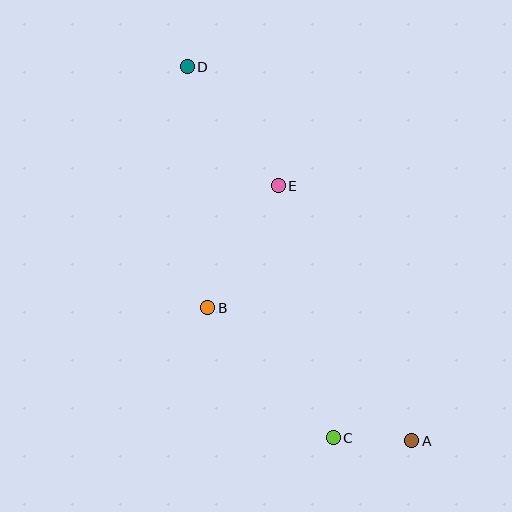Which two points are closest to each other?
Points A and C are closest to each other.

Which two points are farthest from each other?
Points A and D are farthest from each other.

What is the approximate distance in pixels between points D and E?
The distance between D and E is approximately 150 pixels.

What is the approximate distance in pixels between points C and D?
The distance between C and D is approximately 399 pixels.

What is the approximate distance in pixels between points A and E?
The distance between A and E is approximately 288 pixels.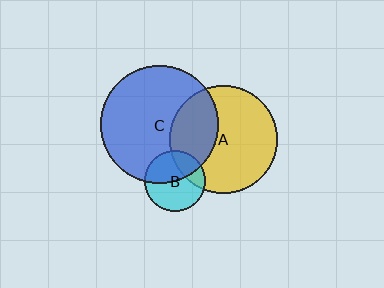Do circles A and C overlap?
Yes.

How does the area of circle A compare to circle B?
Approximately 3.1 times.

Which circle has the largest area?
Circle C (blue).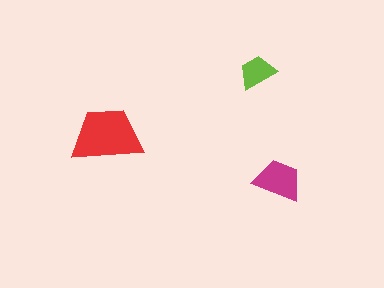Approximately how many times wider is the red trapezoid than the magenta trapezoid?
About 1.5 times wider.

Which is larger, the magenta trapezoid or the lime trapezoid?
The magenta one.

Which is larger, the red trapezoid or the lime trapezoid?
The red one.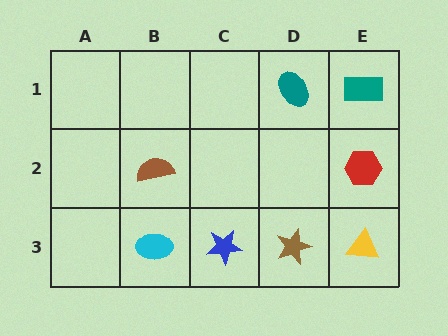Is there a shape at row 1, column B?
No, that cell is empty.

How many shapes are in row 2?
2 shapes.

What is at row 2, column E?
A red hexagon.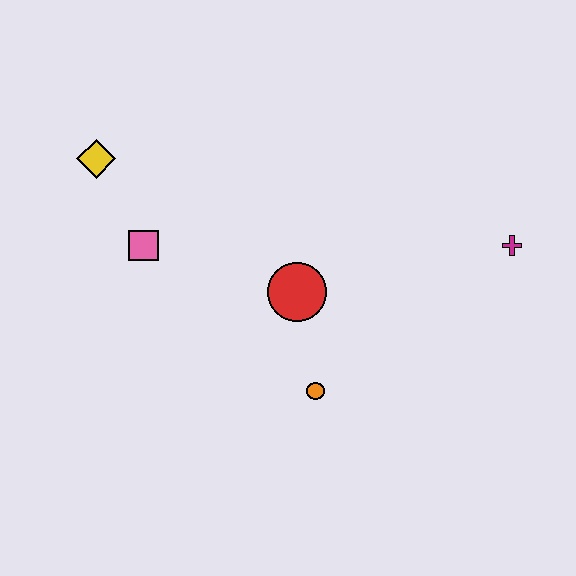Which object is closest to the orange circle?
The red circle is closest to the orange circle.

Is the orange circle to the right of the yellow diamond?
Yes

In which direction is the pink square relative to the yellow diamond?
The pink square is below the yellow diamond.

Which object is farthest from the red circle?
The yellow diamond is farthest from the red circle.